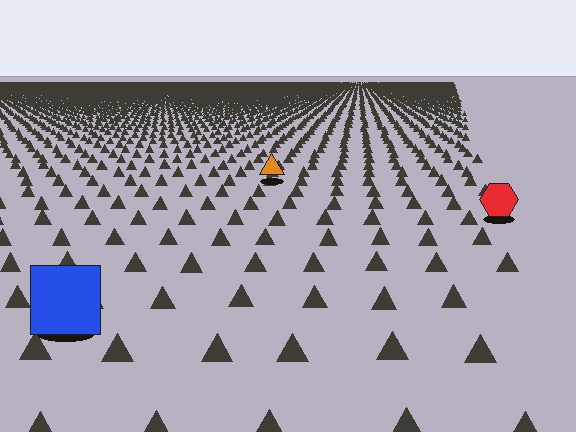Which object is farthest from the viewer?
The orange triangle is farthest from the viewer. It appears smaller and the ground texture around it is denser.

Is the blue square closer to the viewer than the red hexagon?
Yes. The blue square is closer — you can tell from the texture gradient: the ground texture is coarser near it.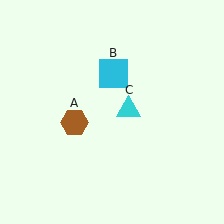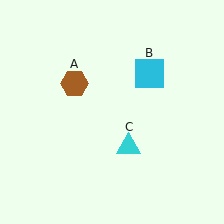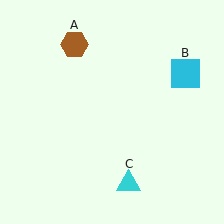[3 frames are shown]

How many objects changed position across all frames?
3 objects changed position: brown hexagon (object A), cyan square (object B), cyan triangle (object C).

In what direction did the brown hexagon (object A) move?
The brown hexagon (object A) moved up.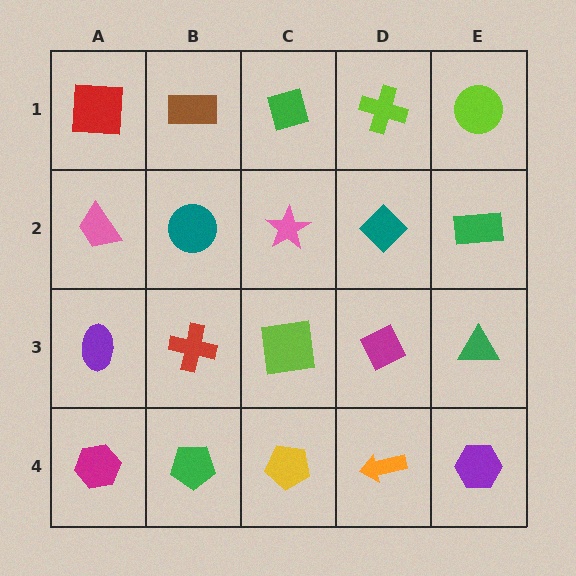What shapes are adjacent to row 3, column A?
A pink trapezoid (row 2, column A), a magenta hexagon (row 4, column A), a red cross (row 3, column B).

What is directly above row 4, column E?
A green triangle.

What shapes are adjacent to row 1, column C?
A pink star (row 2, column C), a brown rectangle (row 1, column B), a lime cross (row 1, column D).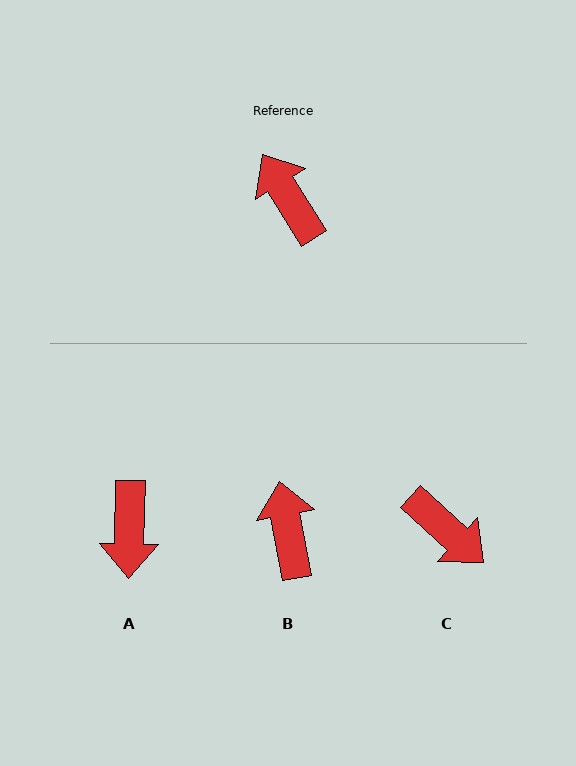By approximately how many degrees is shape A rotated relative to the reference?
Approximately 147 degrees counter-clockwise.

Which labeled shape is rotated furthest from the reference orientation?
C, about 164 degrees away.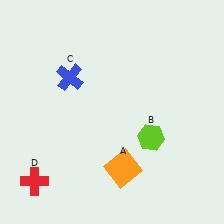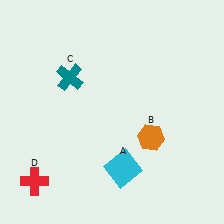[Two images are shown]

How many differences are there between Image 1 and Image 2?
There are 3 differences between the two images.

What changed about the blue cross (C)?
In Image 1, C is blue. In Image 2, it changed to teal.